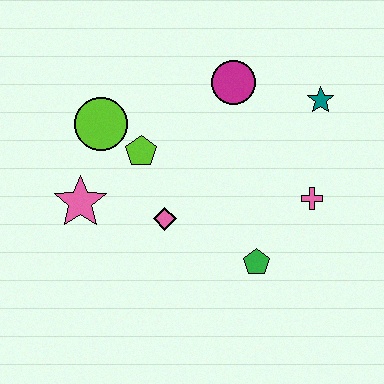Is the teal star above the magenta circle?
No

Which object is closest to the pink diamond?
The lime pentagon is closest to the pink diamond.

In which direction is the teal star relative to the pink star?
The teal star is to the right of the pink star.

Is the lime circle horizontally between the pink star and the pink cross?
Yes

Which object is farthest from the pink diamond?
The teal star is farthest from the pink diamond.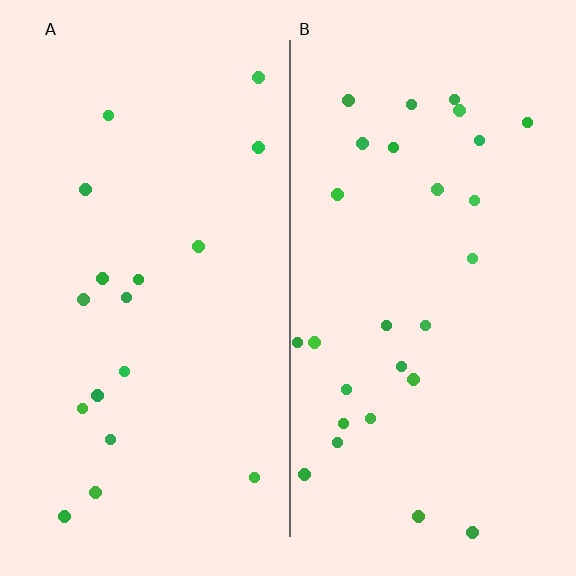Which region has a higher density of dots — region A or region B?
B (the right).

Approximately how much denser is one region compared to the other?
Approximately 1.6× — region B over region A.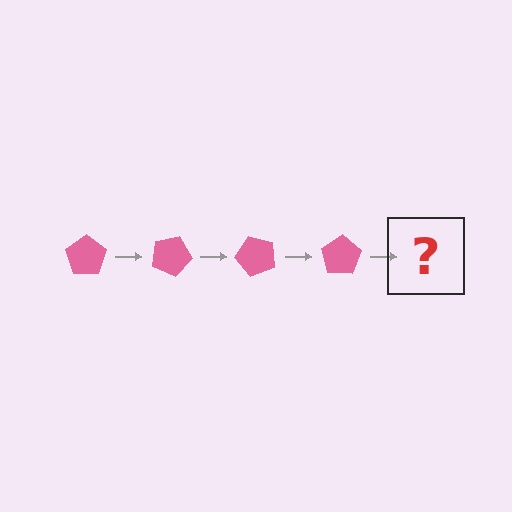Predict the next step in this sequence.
The next step is a pink pentagon rotated 100 degrees.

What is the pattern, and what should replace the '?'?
The pattern is that the pentagon rotates 25 degrees each step. The '?' should be a pink pentagon rotated 100 degrees.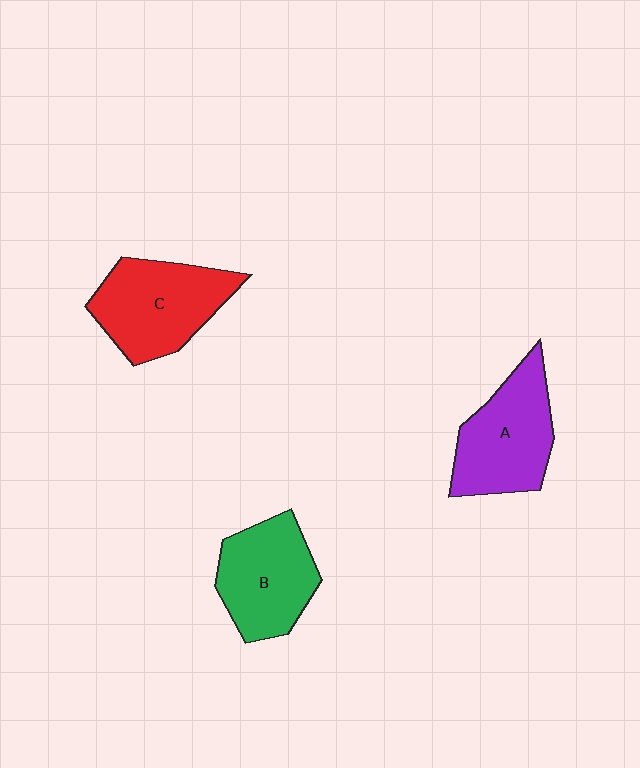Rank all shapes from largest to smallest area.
From largest to smallest: C (red), A (purple), B (green).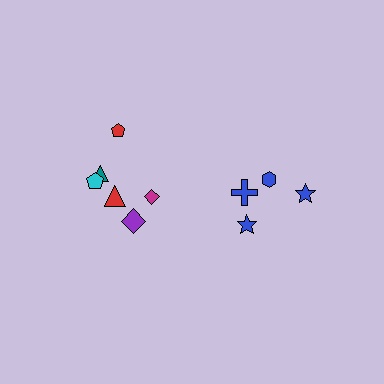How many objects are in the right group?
There are 4 objects.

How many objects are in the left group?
There are 6 objects.